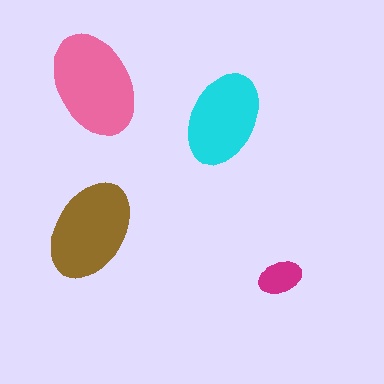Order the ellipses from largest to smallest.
the pink one, the brown one, the cyan one, the magenta one.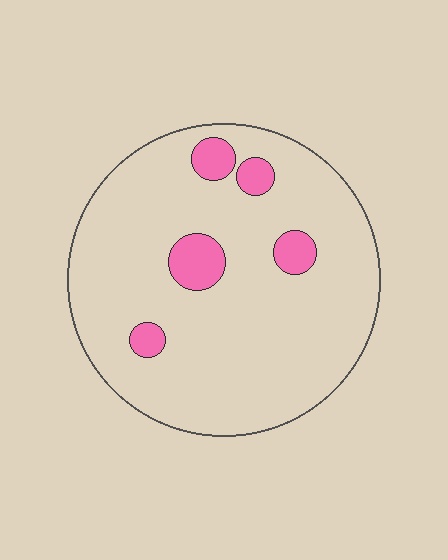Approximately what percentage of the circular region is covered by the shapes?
Approximately 10%.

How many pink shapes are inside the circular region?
5.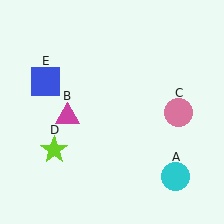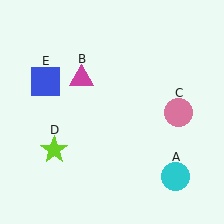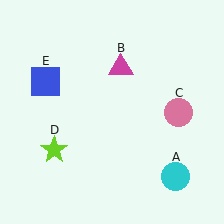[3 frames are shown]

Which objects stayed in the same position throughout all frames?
Cyan circle (object A) and pink circle (object C) and lime star (object D) and blue square (object E) remained stationary.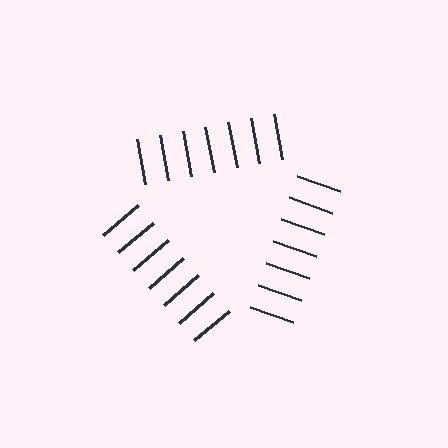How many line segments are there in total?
21 — 7 along each of the 3 edges.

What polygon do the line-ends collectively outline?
An illusory triangle — the line segments terminate on its edges but no continuous stroke is drawn.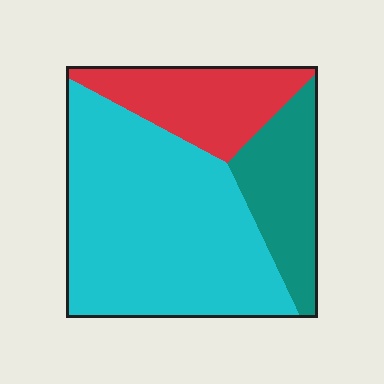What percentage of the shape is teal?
Teal covers about 20% of the shape.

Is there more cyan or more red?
Cyan.